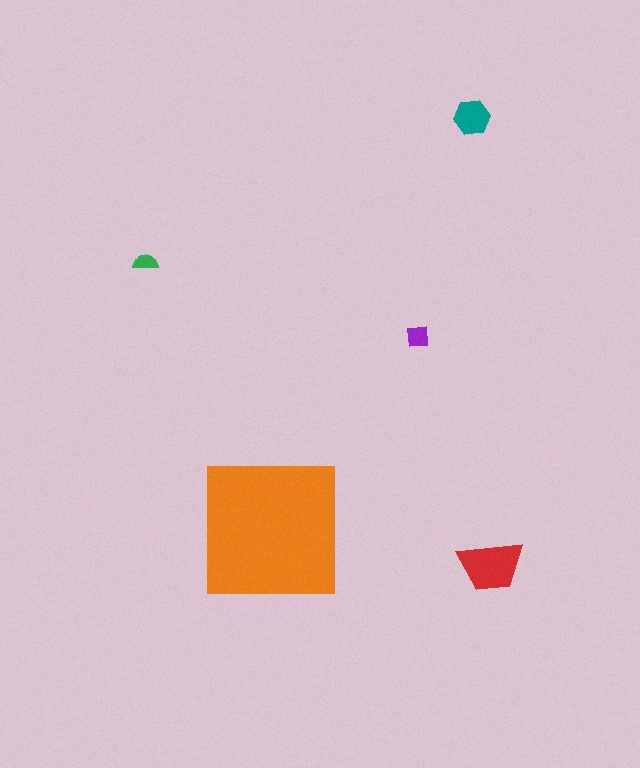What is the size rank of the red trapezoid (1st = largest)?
2nd.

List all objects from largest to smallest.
The orange square, the red trapezoid, the teal hexagon, the purple square, the green semicircle.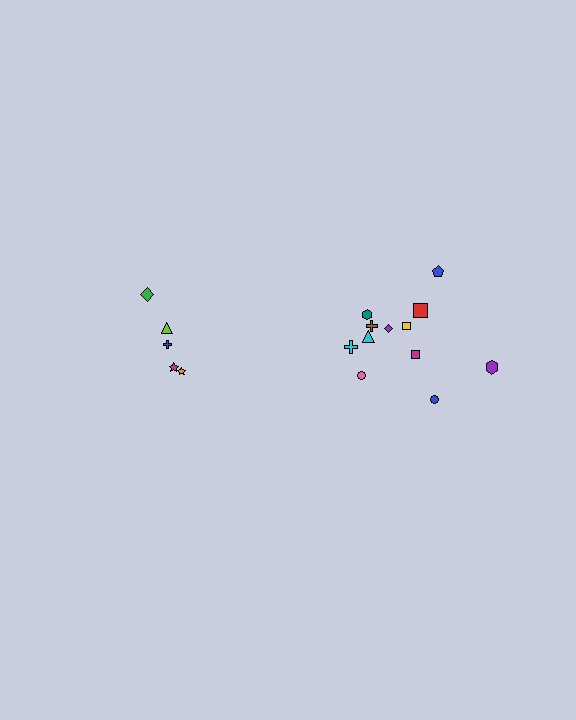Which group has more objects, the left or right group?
The right group.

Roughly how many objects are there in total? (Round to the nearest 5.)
Roughly 15 objects in total.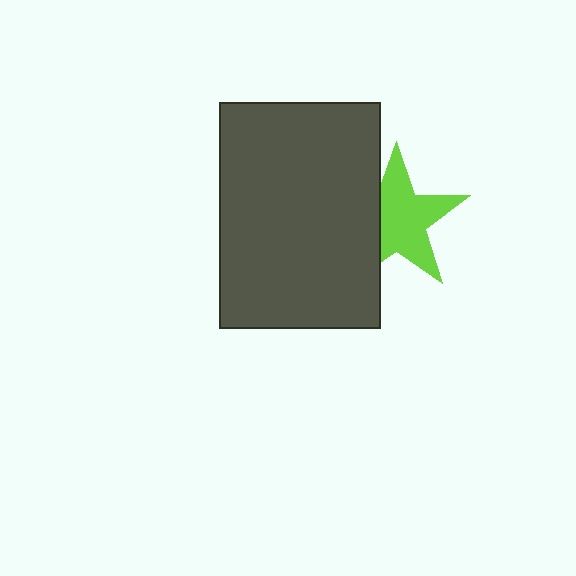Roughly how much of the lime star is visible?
Most of it is visible (roughly 69%).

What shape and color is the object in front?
The object in front is a dark gray rectangle.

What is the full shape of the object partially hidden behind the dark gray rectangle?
The partially hidden object is a lime star.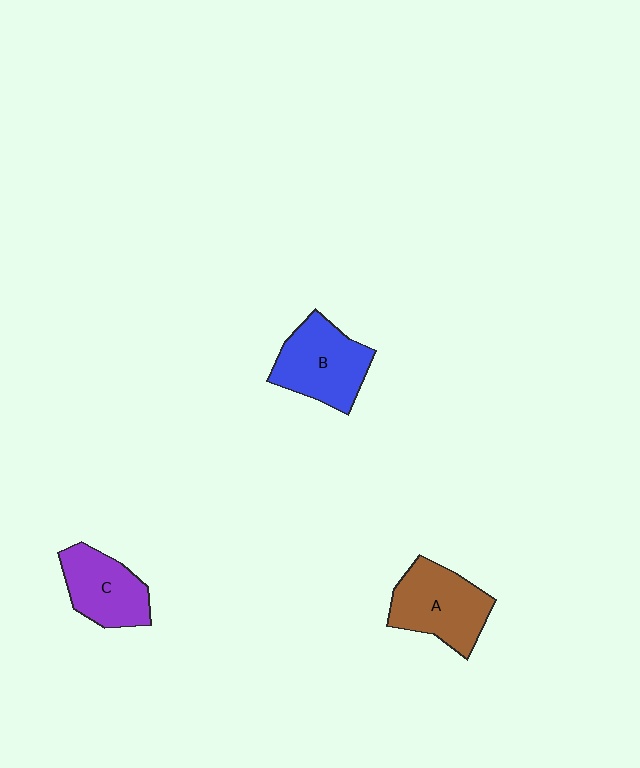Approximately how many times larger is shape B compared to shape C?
Approximately 1.2 times.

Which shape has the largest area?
Shape A (brown).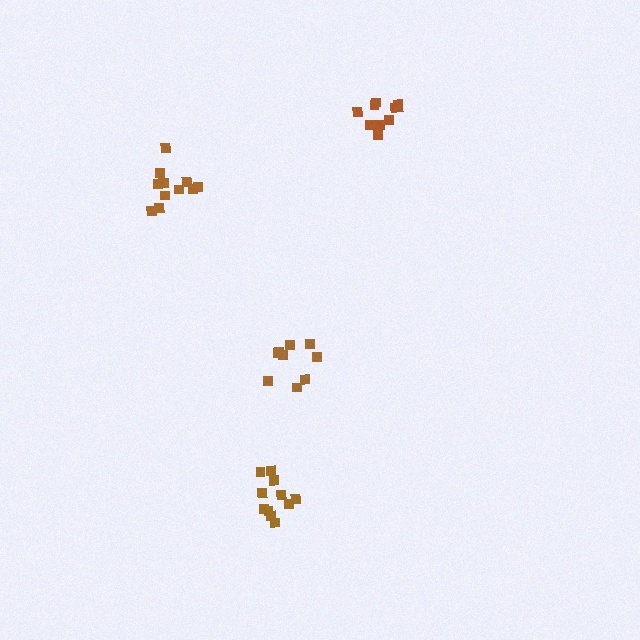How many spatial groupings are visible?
There are 4 spatial groupings.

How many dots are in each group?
Group 1: 11 dots, Group 2: 11 dots, Group 3: 10 dots, Group 4: 9 dots (41 total).